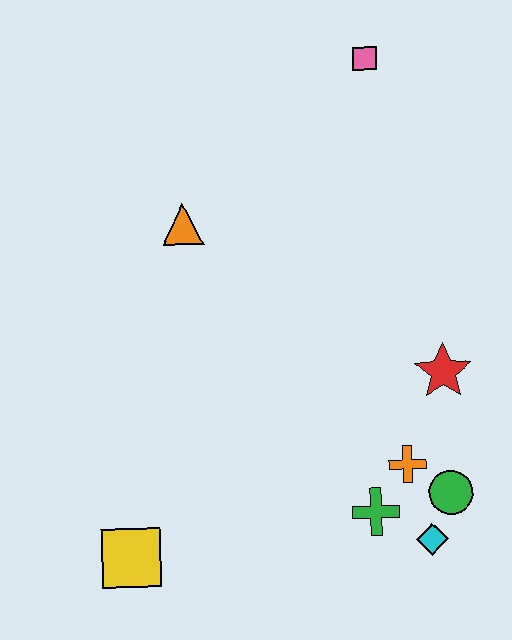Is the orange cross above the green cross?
Yes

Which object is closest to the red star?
The orange cross is closest to the red star.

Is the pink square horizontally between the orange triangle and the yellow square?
No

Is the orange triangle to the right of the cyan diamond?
No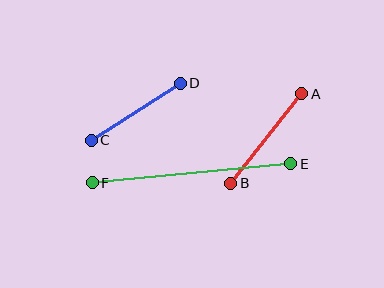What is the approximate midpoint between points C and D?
The midpoint is at approximately (136, 112) pixels.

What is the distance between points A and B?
The distance is approximately 114 pixels.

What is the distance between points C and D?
The distance is approximately 105 pixels.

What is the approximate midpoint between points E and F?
The midpoint is at approximately (191, 173) pixels.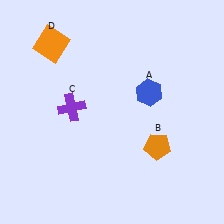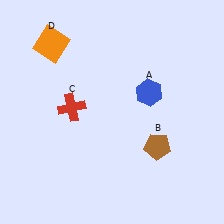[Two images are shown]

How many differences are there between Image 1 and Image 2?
There are 2 differences between the two images.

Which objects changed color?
B changed from orange to brown. C changed from purple to red.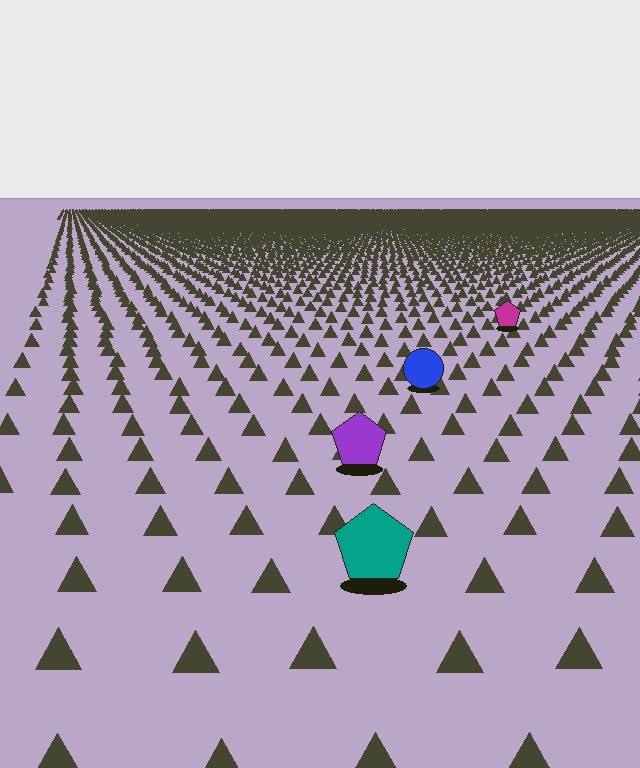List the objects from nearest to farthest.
From nearest to farthest: the teal pentagon, the purple pentagon, the blue circle, the magenta pentagon.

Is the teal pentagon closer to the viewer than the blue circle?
Yes. The teal pentagon is closer — you can tell from the texture gradient: the ground texture is coarser near it.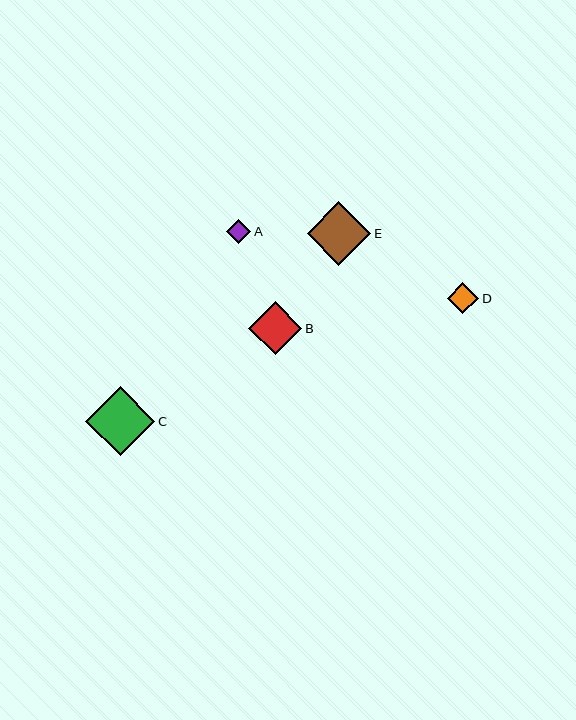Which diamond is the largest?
Diamond C is the largest with a size of approximately 69 pixels.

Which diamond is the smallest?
Diamond A is the smallest with a size of approximately 24 pixels.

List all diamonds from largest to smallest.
From largest to smallest: C, E, B, D, A.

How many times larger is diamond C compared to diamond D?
Diamond C is approximately 2.2 times the size of diamond D.